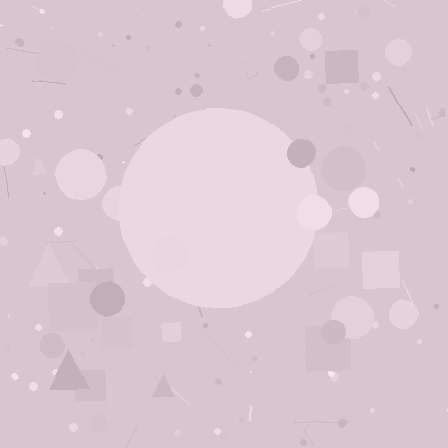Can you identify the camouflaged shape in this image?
The camouflaged shape is a circle.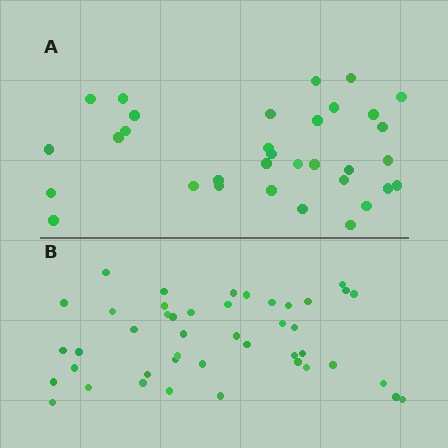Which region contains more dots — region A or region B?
Region B (the bottom region) has more dots.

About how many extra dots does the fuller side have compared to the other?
Region B has roughly 12 or so more dots than region A.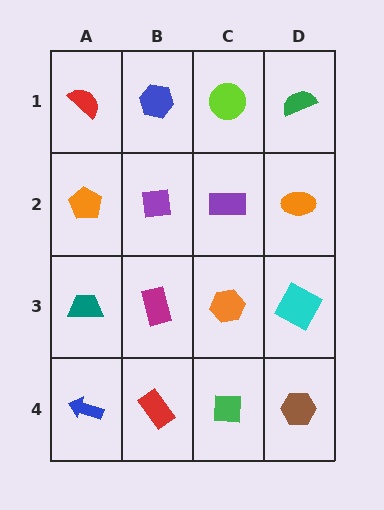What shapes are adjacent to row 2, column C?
A lime circle (row 1, column C), an orange hexagon (row 3, column C), a purple square (row 2, column B), an orange ellipse (row 2, column D).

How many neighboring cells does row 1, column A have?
2.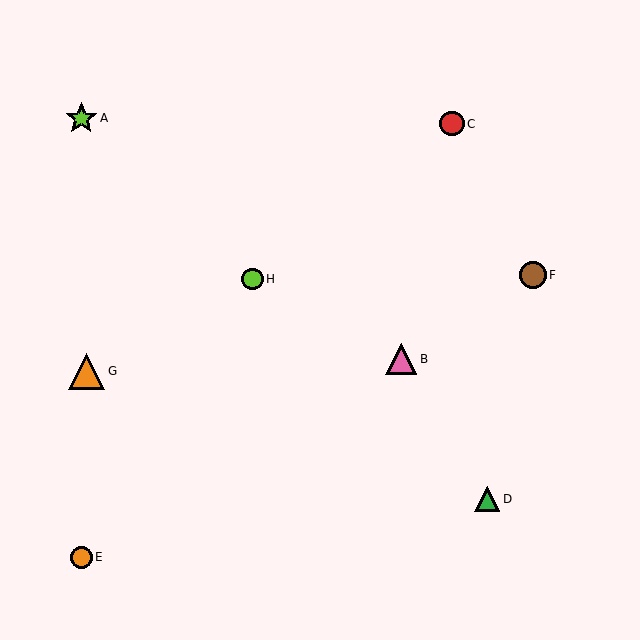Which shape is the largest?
The orange triangle (labeled G) is the largest.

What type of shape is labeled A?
Shape A is a lime star.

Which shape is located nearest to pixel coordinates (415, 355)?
The pink triangle (labeled B) at (401, 359) is nearest to that location.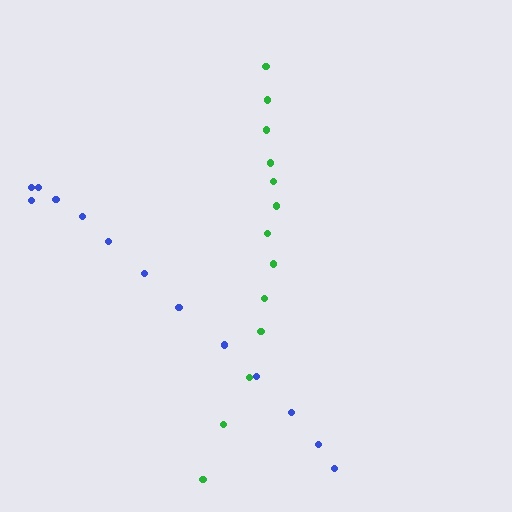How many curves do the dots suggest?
There are 2 distinct paths.